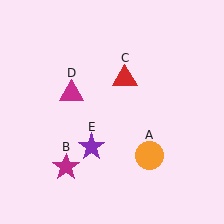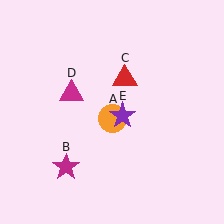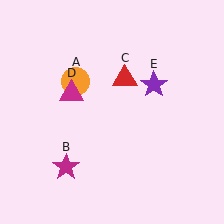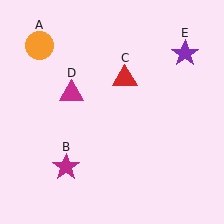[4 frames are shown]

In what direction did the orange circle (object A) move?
The orange circle (object A) moved up and to the left.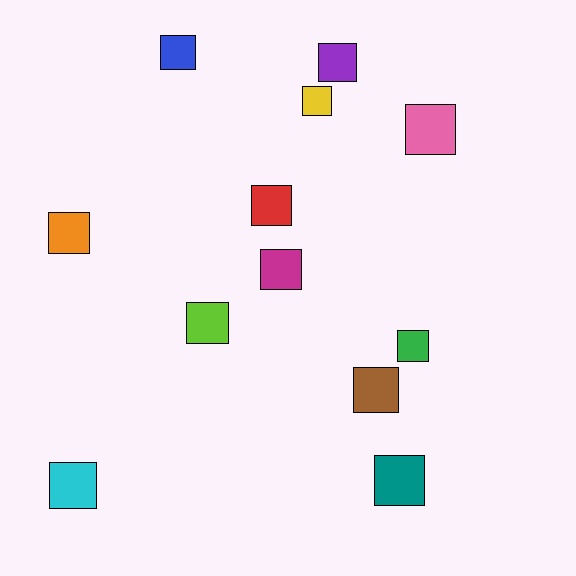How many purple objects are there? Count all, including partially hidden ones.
There is 1 purple object.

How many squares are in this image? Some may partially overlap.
There are 12 squares.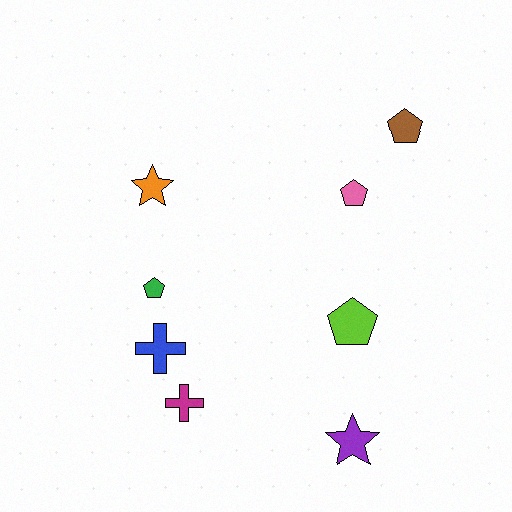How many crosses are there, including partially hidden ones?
There are 2 crosses.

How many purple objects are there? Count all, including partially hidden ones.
There is 1 purple object.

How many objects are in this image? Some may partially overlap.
There are 8 objects.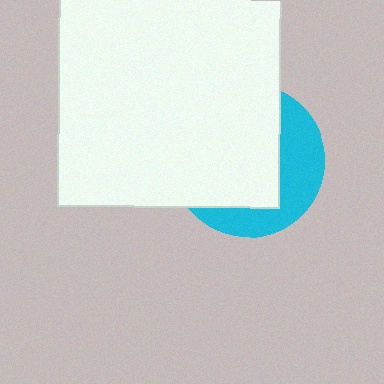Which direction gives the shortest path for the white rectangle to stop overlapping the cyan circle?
Moving left gives the shortest separation.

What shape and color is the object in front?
The object in front is a white rectangle.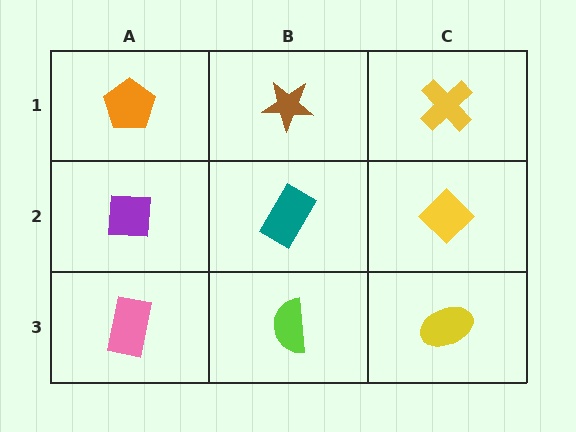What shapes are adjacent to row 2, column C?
A yellow cross (row 1, column C), a yellow ellipse (row 3, column C), a teal rectangle (row 2, column B).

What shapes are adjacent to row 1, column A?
A purple square (row 2, column A), a brown star (row 1, column B).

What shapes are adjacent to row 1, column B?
A teal rectangle (row 2, column B), an orange pentagon (row 1, column A), a yellow cross (row 1, column C).